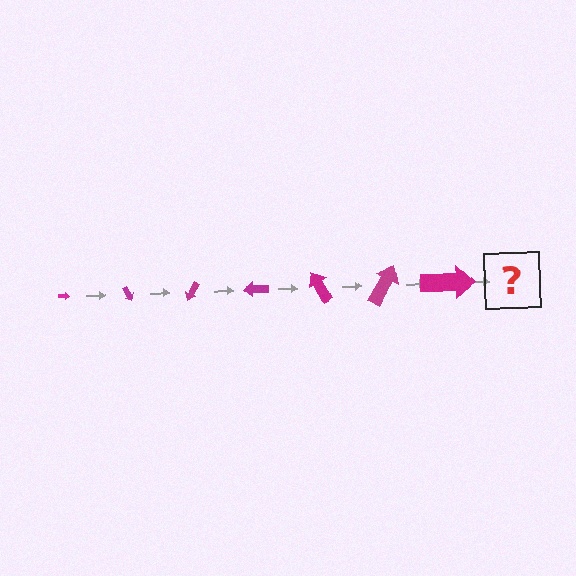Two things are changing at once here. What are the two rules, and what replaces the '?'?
The two rules are that the arrow grows larger each step and it rotates 60 degrees each step. The '?' should be an arrow, larger than the previous one and rotated 420 degrees from the start.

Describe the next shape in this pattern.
It should be an arrow, larger than the previous one and rotated 420 degrees from the start.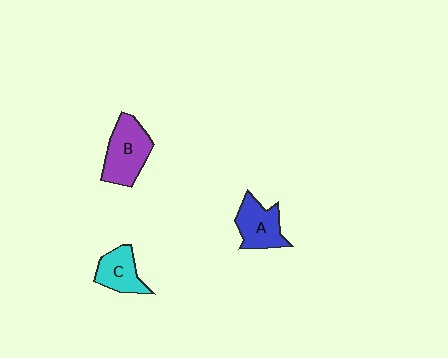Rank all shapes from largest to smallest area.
From largest to smallest: B (purple), A (blue), C (cyan).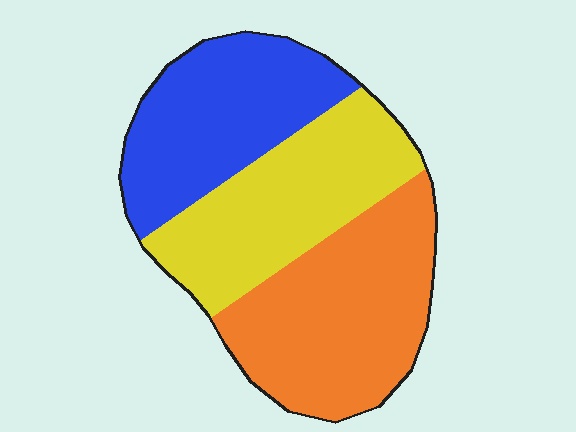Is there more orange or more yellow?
Orange.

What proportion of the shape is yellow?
Yellow takes up about one third (1/3) of the shape.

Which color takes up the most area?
Orange, at roughly 40%.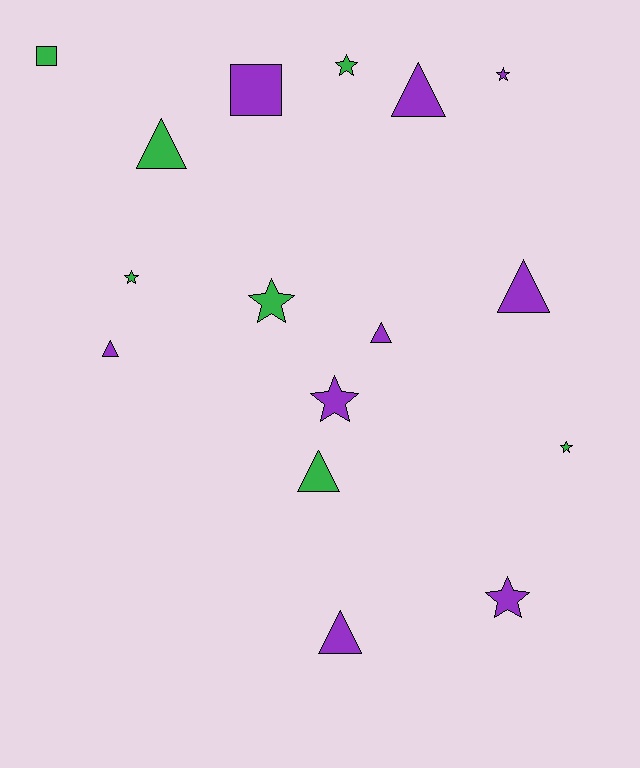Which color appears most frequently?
Purple, with 9 objects.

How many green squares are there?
There is 1 green square.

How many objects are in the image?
There are 16 objects.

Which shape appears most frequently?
Star, with 7 objects.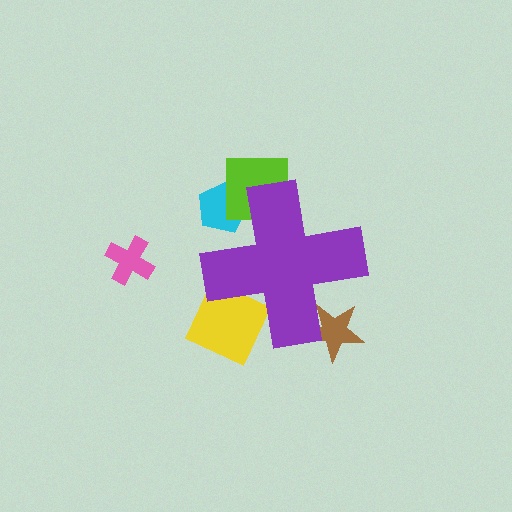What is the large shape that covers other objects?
A purple cross.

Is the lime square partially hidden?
Yes, the lime square is partially hidden behind the purple cross.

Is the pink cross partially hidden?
No, the pink cross is fully visible.